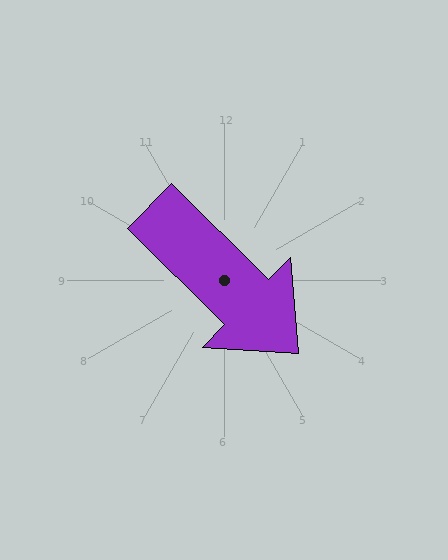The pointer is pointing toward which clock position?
Roughly 4 o'clock.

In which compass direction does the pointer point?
Southeast.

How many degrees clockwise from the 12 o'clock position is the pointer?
Approximately 135 degrees.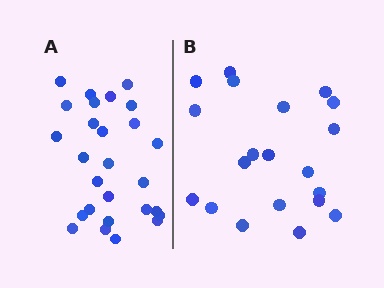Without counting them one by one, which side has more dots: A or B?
Region A (the left region) has more dots.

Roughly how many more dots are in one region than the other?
Region A has roughly 8 or so more dots than region B.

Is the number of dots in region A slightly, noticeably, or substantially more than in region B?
Region A has noticeably more, but not dramatically so. The ratio is roughly 1.4 to 1.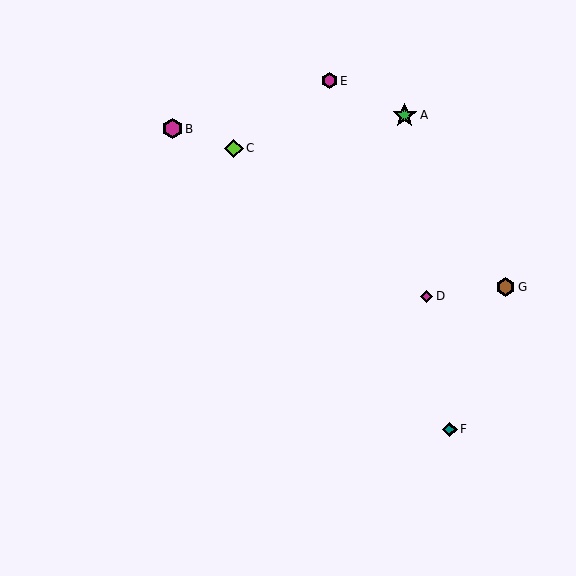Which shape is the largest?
The green star (labeled A) is the largest.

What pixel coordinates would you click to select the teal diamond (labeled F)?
Click at (450, 429) to select the teal diamond F.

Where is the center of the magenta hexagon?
The center of the magenta hexagon is at (329, 81).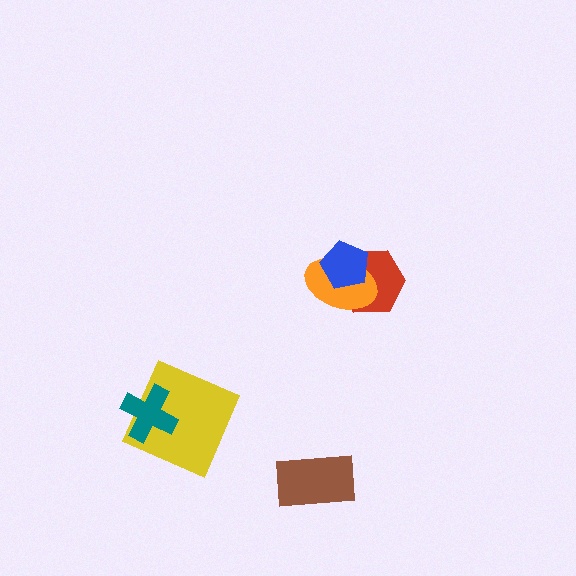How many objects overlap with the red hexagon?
2 objects overlap with the red hexagon.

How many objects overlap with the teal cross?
1 object overlaps with the teal cross.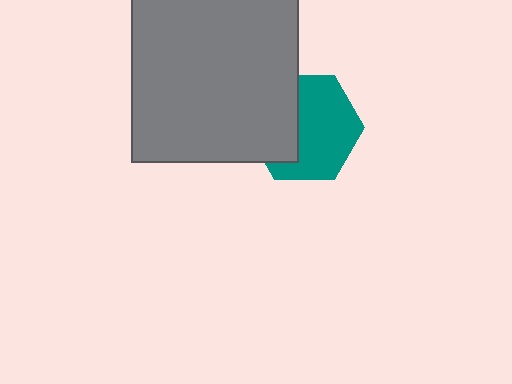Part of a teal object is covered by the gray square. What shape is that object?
It is a hexagon.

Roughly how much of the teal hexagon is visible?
About half of it is visible (roughly 61%).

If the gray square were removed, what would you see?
You would see the complete teal hexagon.